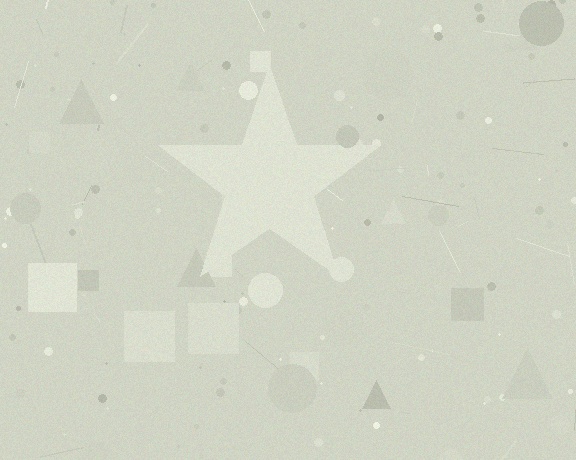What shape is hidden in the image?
A star is hidden in the image.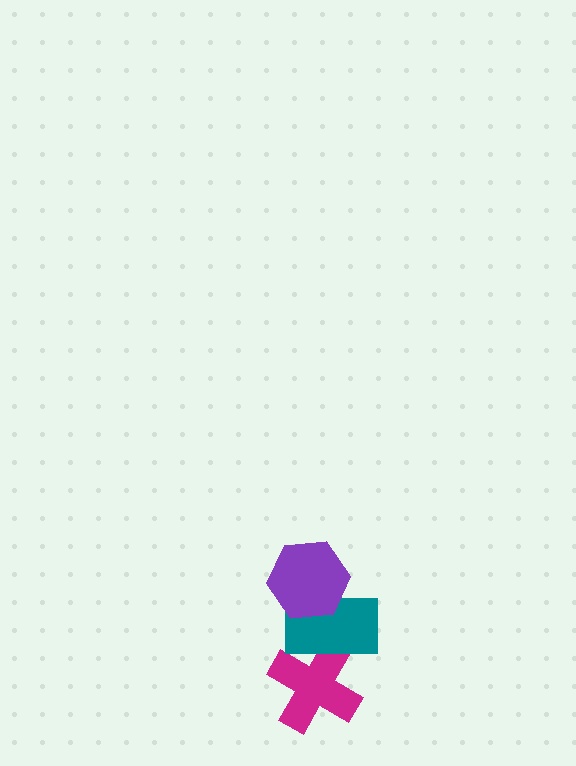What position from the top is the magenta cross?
The magenta cross is 3rd from the top.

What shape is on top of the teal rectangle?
The purple hexagon is on top of the teal rectangle.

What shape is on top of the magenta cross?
The teal rectangle is on top of the magenta cross.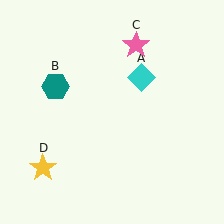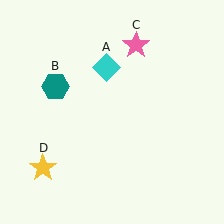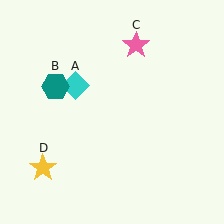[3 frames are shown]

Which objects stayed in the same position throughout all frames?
Teal hexagon (object B) and pink star (object C) and yellow star (object D) remained stationary.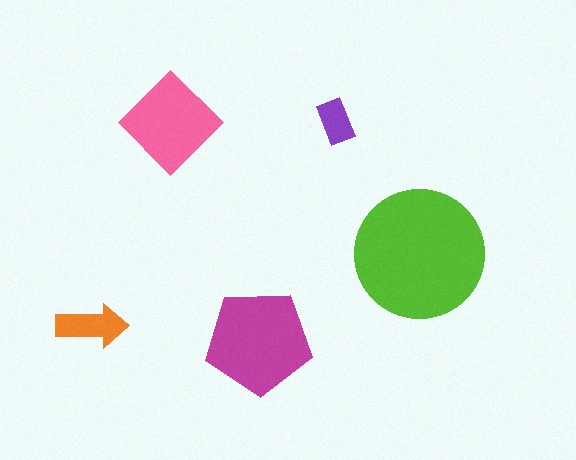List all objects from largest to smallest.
The lime circle, the magenta pentagon, the pink diamond, the orange arrow, the purple rectangle.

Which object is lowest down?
The magenta pentagon is bottommost.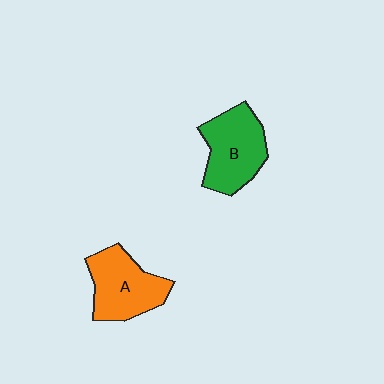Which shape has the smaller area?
Shape A (orange).